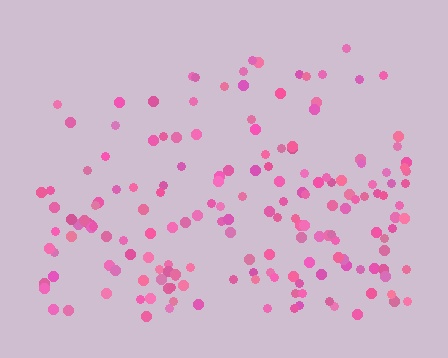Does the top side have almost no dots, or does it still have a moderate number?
Still a moderate number, just noticeably fewer than the bottom.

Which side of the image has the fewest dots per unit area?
The top.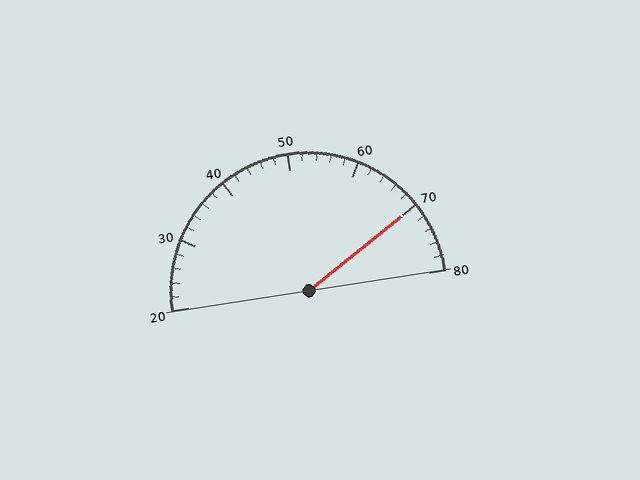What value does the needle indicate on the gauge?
The needle indicates approximately 70.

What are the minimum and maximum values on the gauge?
The gauge ranges from 20 to 80.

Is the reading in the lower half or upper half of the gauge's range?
The reading is in the upper half of the range (20 to 80).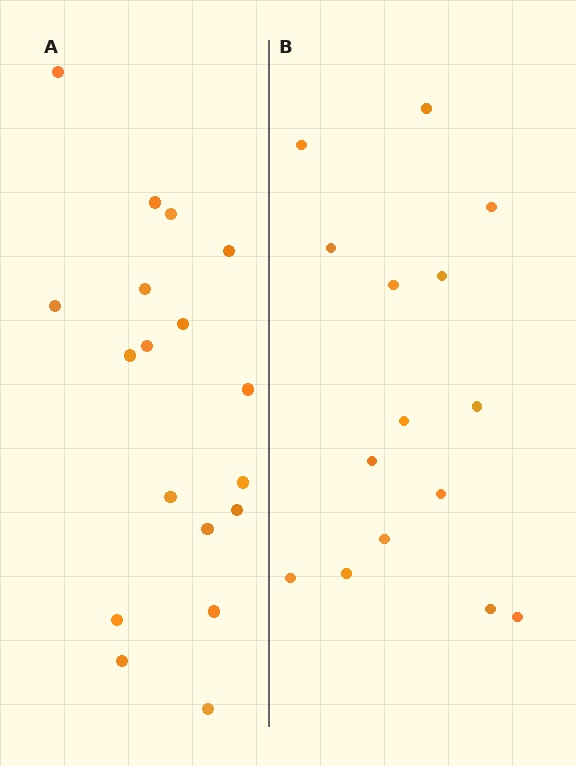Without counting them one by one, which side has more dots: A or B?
Region A (the left region) has more dots.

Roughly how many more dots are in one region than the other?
Region A has just a few more — roughly 2 or 3 more dots than region B.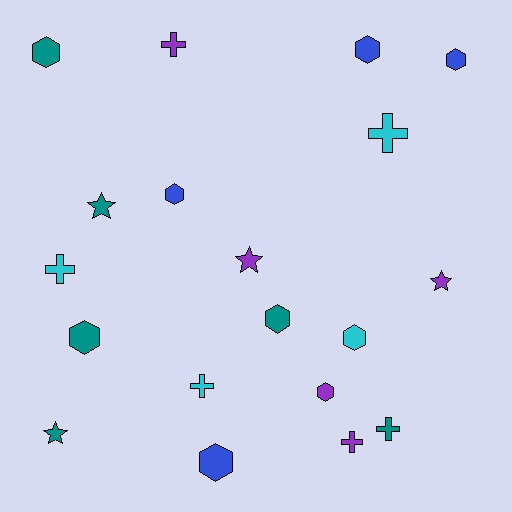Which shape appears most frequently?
Hexagon, with 9 objects.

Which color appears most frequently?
Teal, with 6 objects.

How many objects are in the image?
There are 19 objects.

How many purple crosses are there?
There are 2 purple crosses.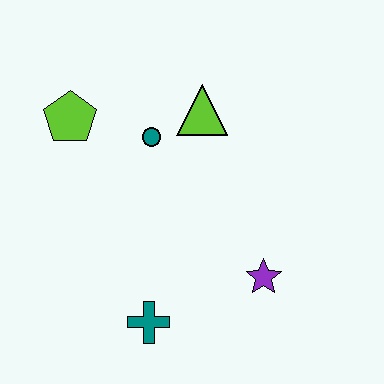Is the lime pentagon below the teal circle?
No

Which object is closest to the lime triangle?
The teal circle is closest to the lime triangle.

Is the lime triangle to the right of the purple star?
No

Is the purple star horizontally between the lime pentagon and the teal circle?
No